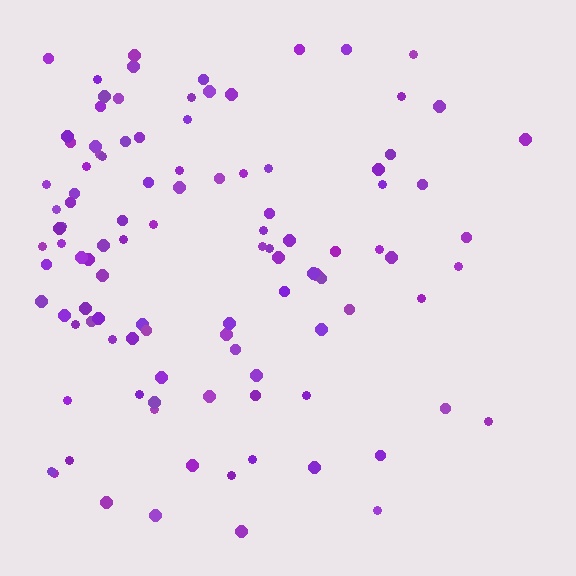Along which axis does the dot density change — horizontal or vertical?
Horizontal.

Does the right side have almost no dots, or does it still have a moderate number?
Still a moderate number, just noticeably fewer than the left.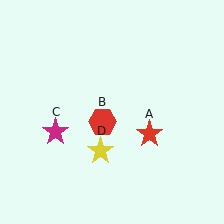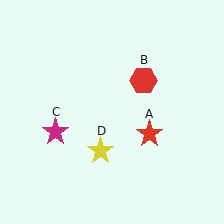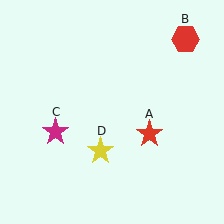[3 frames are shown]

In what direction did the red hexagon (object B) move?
The red hexagon (object B) moved up and to the right.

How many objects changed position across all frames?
1 object changed position: red hexagon (object B).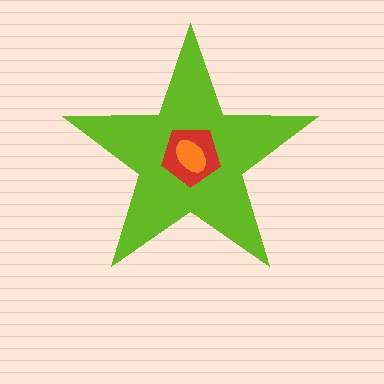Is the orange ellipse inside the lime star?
Yes.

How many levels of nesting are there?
3.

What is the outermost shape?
The lime star.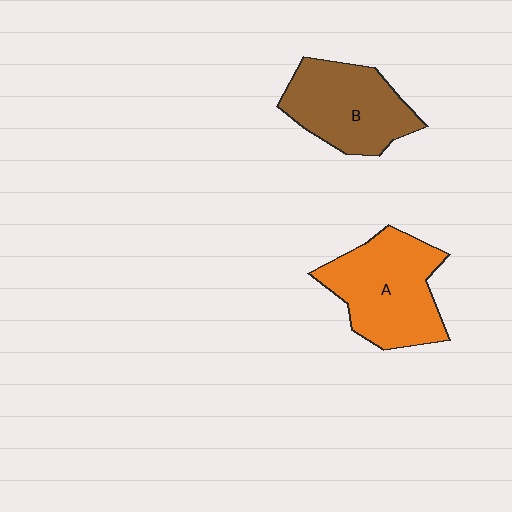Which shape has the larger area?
Shape A (orange).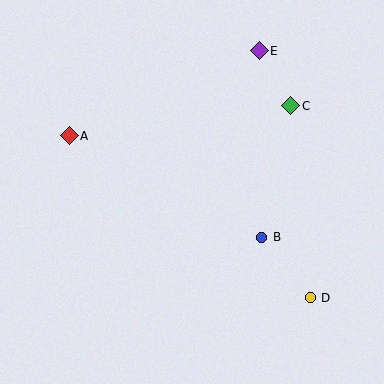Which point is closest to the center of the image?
Point B at (262, 237) is closest to the center.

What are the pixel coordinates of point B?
Point B is at (262, 237).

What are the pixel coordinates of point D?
Point D is at (310, 298).